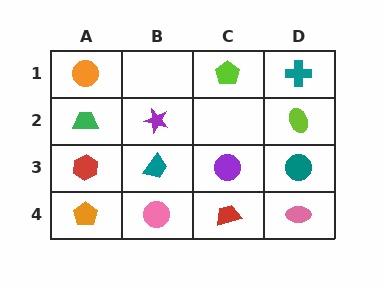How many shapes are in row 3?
4 shapes.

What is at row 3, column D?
A teal circle.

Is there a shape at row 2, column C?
No, that cell is empty.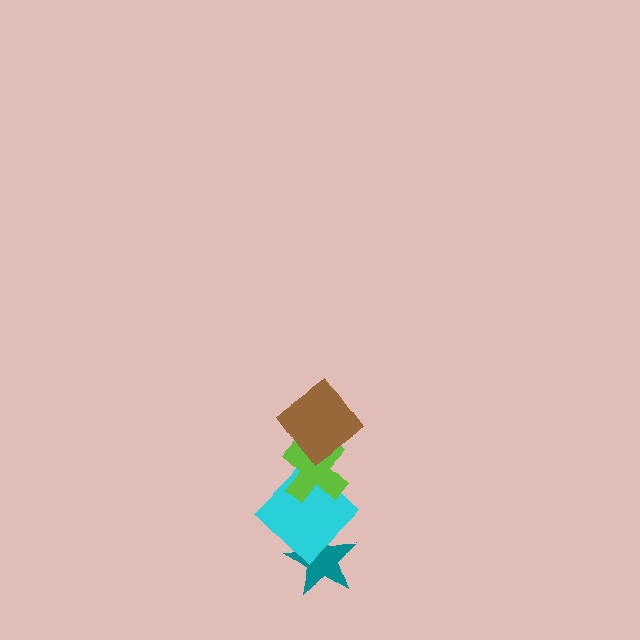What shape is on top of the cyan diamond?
The lime cross is on top of the cyan diamond.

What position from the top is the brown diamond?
The brown diamond is 1st from the top.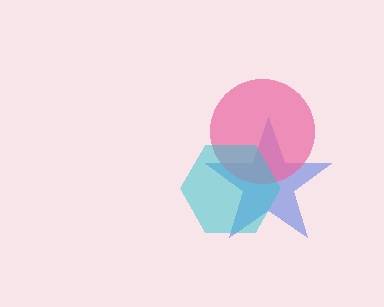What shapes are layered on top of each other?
The layered shapes are: a blue star, a pink circle, a cyan hexagon.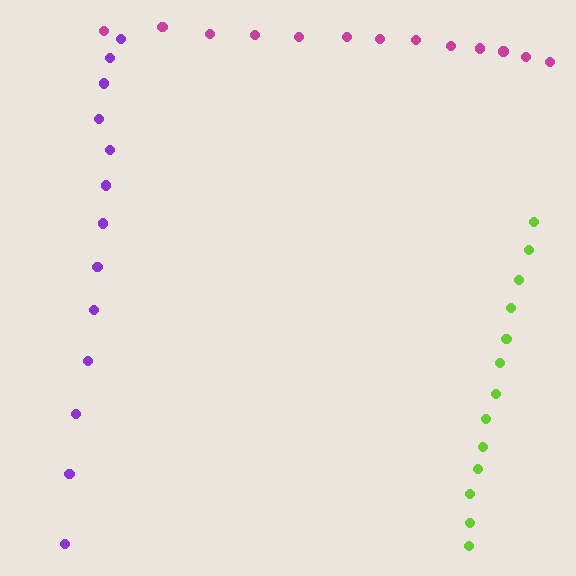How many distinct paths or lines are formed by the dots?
There are 3 distinct paths.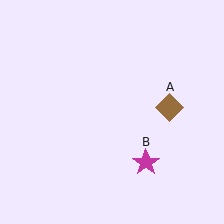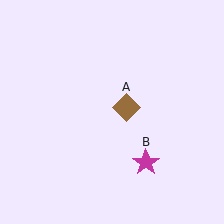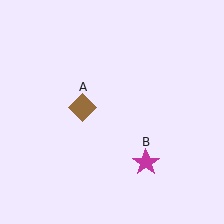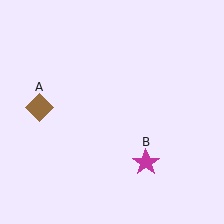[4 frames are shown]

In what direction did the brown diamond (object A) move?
The brown diamond (object A) moved left.